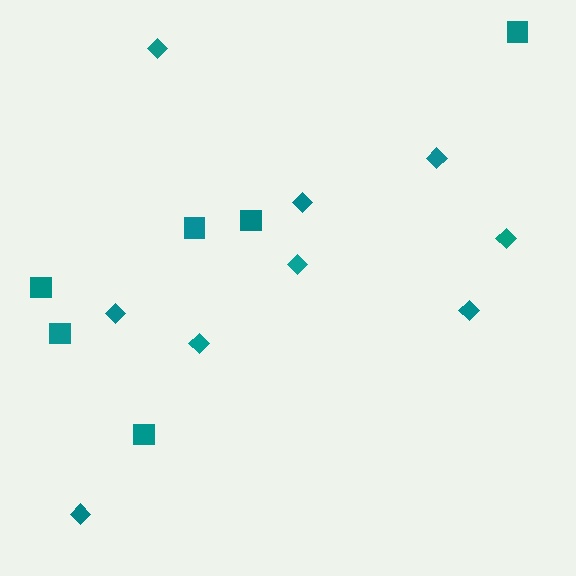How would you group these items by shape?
There are 2 groups: one group of diamonds (9) and one group of squares (6).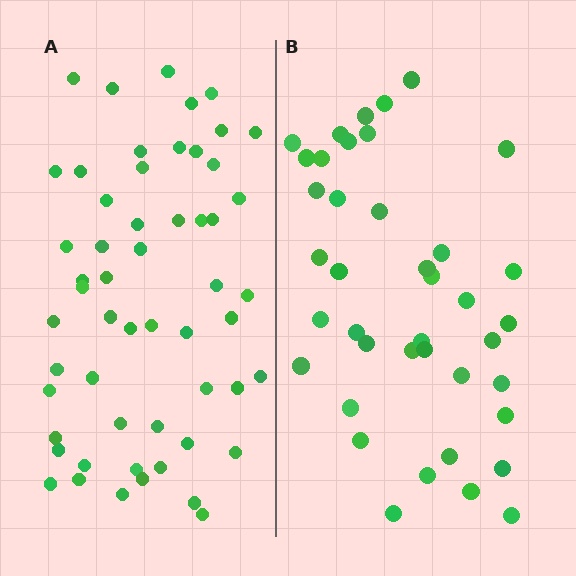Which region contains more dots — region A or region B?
Region A (the left region) has more dots.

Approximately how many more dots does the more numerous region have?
Region A has approximately 15 more dots than region B.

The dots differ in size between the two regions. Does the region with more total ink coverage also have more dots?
No. Region B has more total ink coverage because its dots are larger, but region A actually contains more individual dots. Total area can be misleading — the number of items is what matters here.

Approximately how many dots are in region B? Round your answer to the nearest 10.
About 40 dots.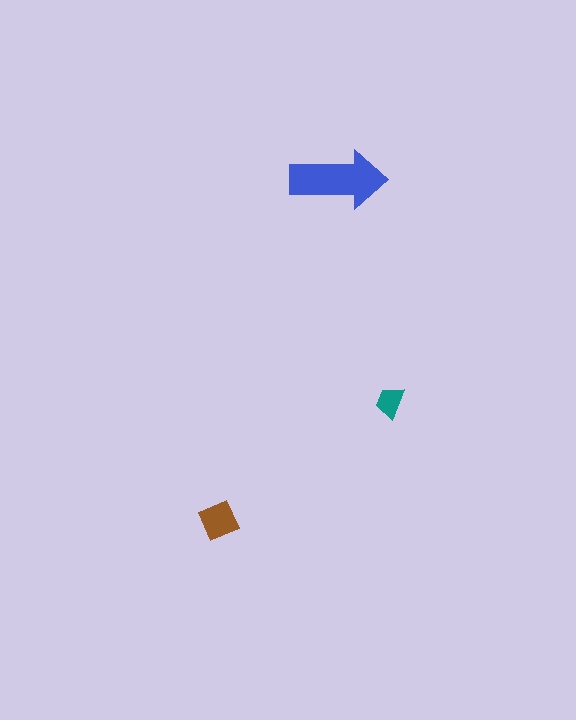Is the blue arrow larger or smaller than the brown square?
Larger.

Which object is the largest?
The blue arrow.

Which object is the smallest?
The teal trapezoid.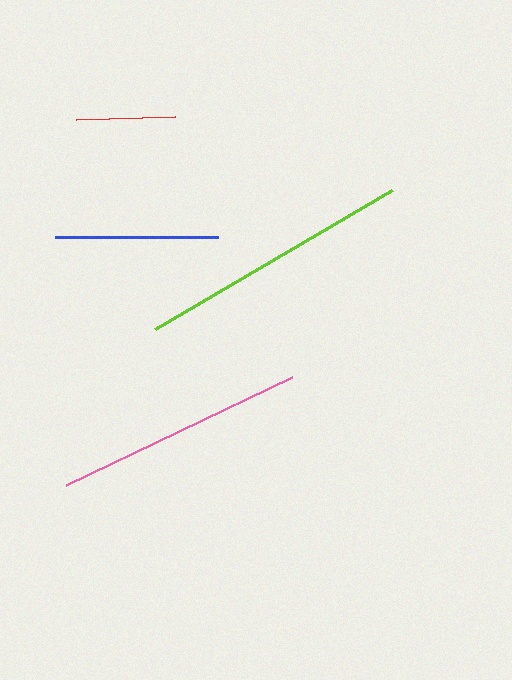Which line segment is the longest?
The lime line is the longest at approximately 275 pixels.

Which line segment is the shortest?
The red line is the shortest at approximately 99 pixels.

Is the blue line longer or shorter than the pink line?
The pink line is longer than the blue line.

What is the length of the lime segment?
The lime segment is approximately 275 pixels long.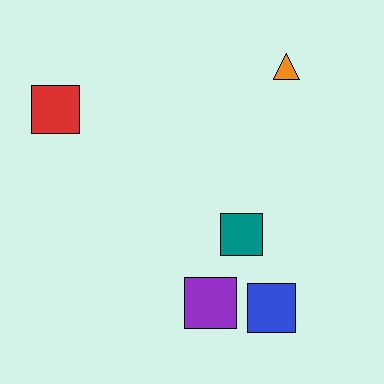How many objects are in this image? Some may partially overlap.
There are 5 objects.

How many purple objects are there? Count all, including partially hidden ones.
There is 1 purple object.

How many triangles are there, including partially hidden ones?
There is 1 triangle.